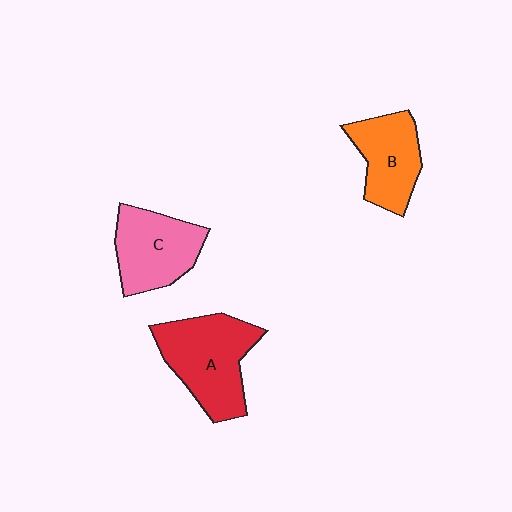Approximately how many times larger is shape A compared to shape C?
Approximately 1.2 times.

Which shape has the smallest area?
Shape B (orange).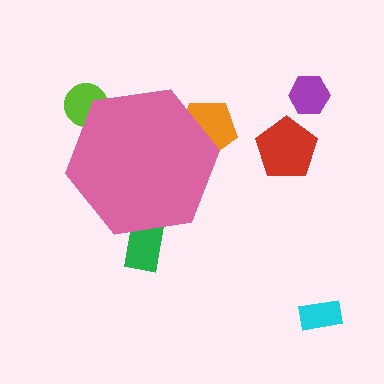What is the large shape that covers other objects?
A pink hexagon.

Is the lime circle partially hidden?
Yes, the lime circle is partially hidden behind the pink hexagon.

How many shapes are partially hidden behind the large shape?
3 shapes are partially hidden.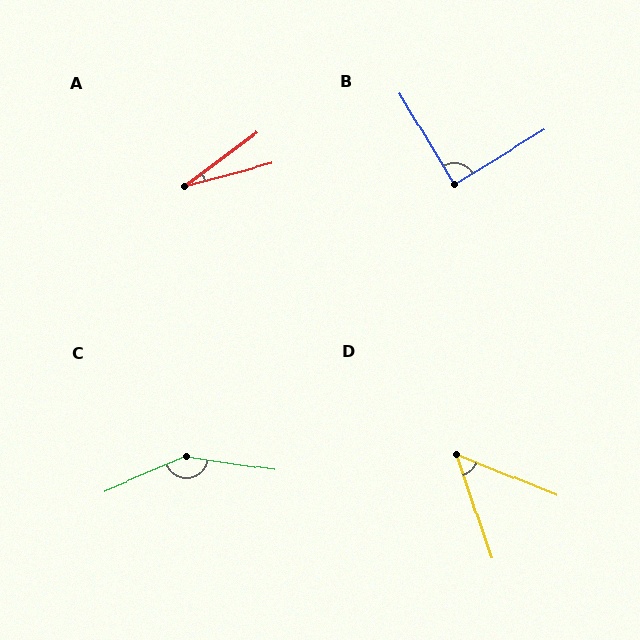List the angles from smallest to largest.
A (22°), D (49°), B (89°), C (148°).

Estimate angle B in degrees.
Approximately 89 degrees.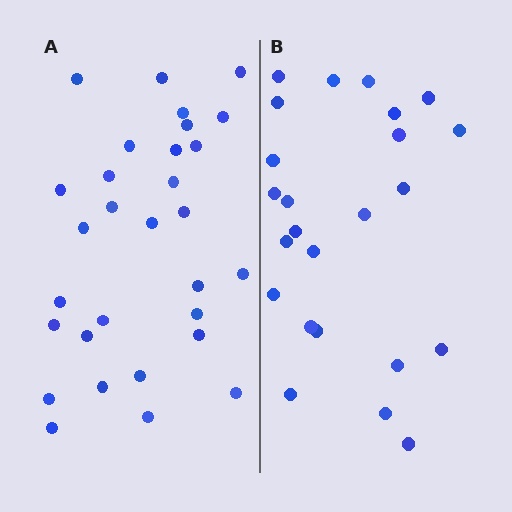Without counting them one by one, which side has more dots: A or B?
Region A (the left region) has more dots.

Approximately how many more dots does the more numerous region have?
Region A has about 6 more dots than region B.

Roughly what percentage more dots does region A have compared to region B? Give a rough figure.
About 25% more.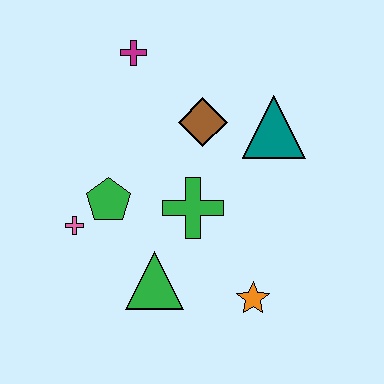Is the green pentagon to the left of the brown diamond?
Yes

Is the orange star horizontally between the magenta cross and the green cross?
No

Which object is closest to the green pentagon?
The pink cross is closest to the green pentagon.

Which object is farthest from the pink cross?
The teal triangle is farthest from the pink cross.